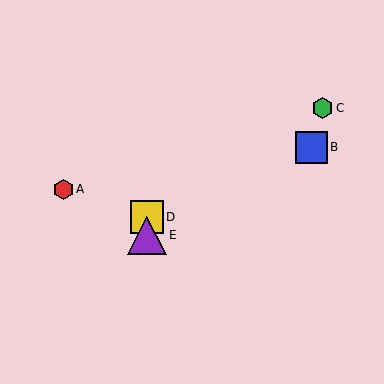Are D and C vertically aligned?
No, D is at x≈147 and C is at x≈323.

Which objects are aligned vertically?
Objects D, E are aligned vertically.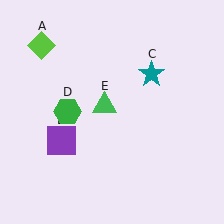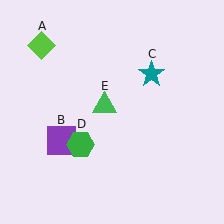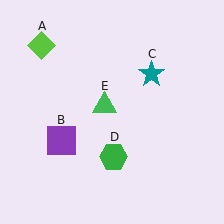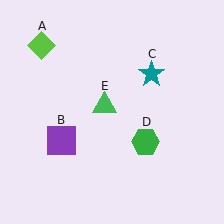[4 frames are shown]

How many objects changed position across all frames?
1 object changed position: green hexagon (object D).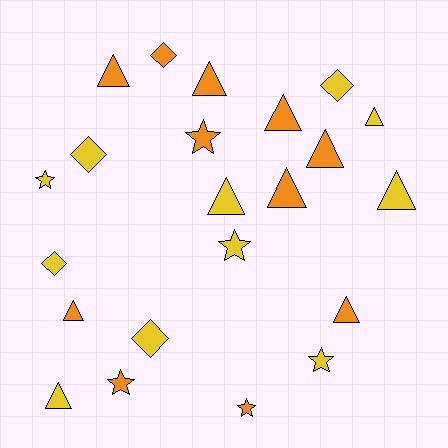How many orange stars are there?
There are 3 orange stars.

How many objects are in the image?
There are 22 objects.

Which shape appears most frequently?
Triangle, with 11 objects.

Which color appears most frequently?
Orange, with 11 objects.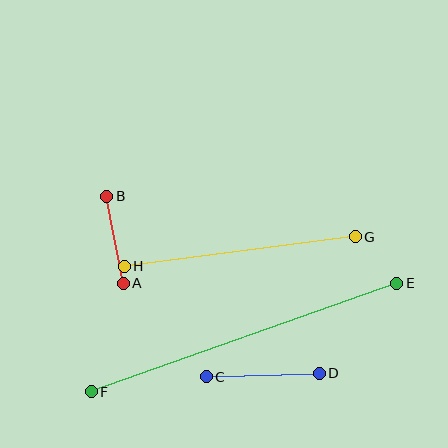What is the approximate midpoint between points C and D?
The midpoint is at approximately (263, 375) pixels.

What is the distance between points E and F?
The distance is approximately 324 pixels.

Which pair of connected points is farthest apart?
Points E and F are farthest apart.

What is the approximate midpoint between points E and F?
The midpoint is at approximately (244, 337) pixels.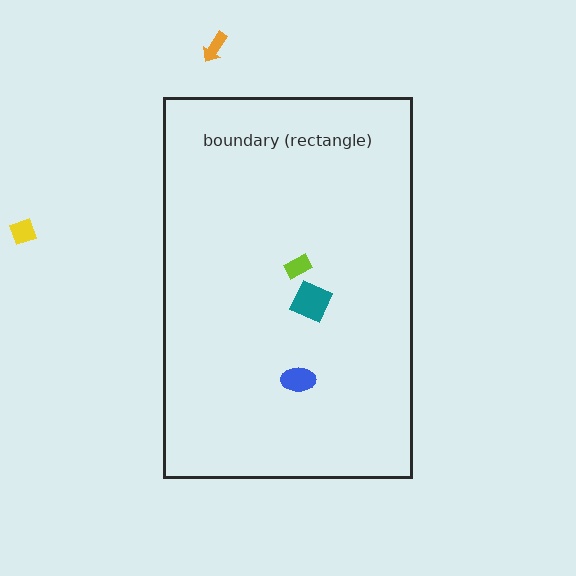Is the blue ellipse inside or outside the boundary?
Inside.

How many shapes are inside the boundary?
3 inside, 2 outside.